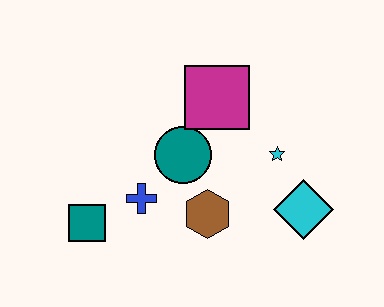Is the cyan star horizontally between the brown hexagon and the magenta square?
No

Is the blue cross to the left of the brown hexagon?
Yes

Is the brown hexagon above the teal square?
Yes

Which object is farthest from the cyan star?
The teal square is farthest from the cyan star.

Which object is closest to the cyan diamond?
The cyan star is closest to the cyan diamond.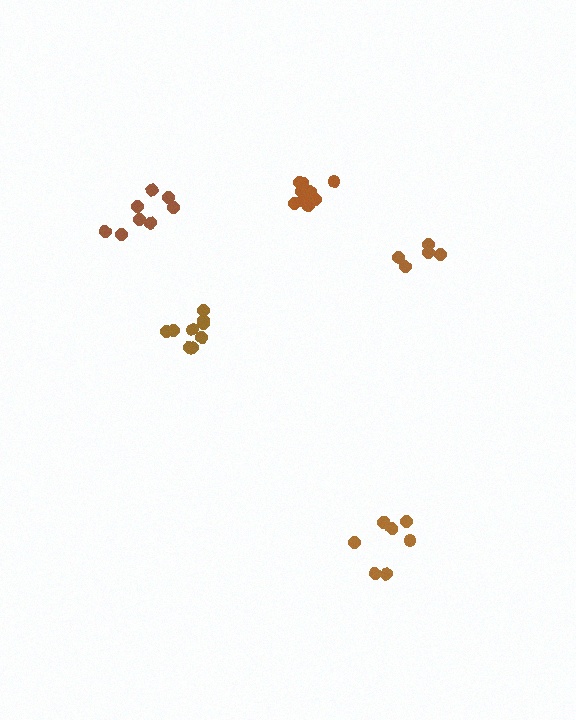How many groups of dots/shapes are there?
There are 5 groups.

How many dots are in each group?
Group 1: 10 dots, Group 2: 7 dots, Group 3: 5 dots, Group 4: 9 dots, Group 5: 8 dots (39 total).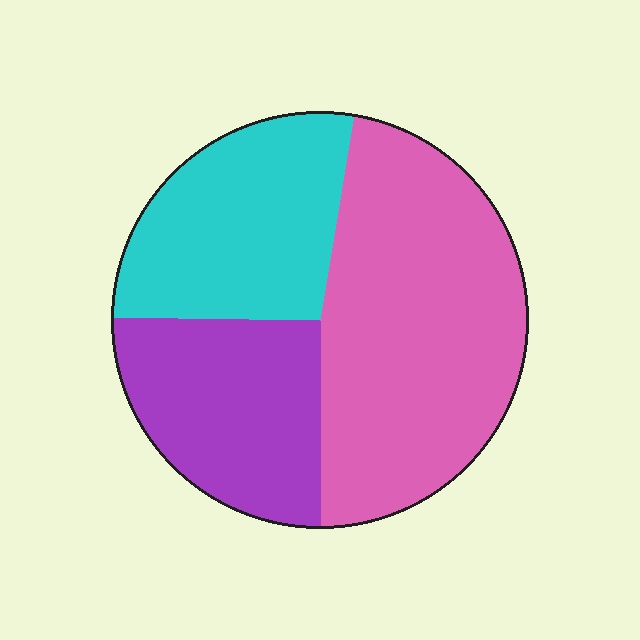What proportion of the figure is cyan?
Cyan covers roughly 30% of the figure.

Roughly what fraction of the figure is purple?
Purple takes up between a sixth and a third of the figure.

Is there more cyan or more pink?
Pink.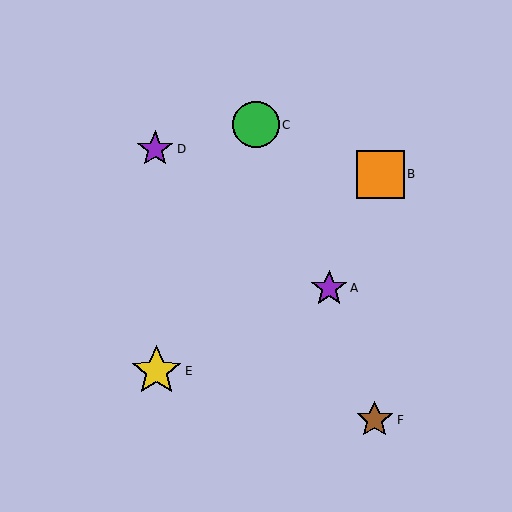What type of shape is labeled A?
Shape A is a purple star.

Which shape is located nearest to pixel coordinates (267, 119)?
The green circle (labeled C) at (256, 125) is nearest to that location.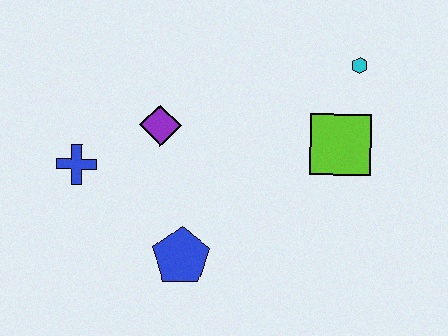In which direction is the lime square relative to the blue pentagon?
The lime square is to the right of the blue pentagon.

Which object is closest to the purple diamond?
The blue cross is closest to the purple diamond.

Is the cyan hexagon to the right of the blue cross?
Yes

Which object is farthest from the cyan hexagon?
The blue cross is farthest from the cyan hexagon.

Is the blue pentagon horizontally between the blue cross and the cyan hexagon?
Yes